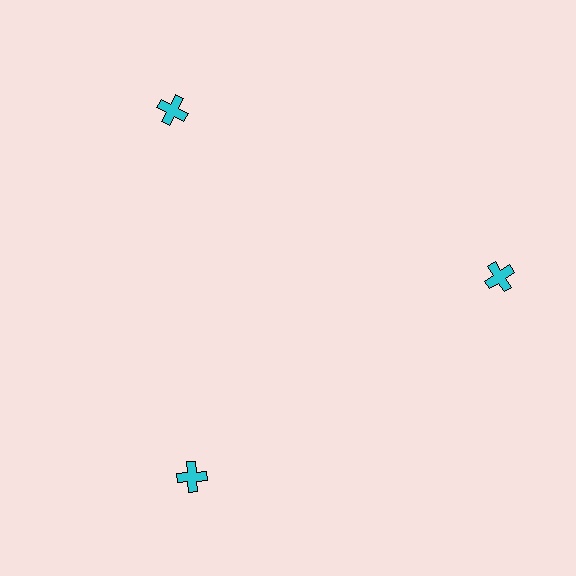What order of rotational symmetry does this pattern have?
This pattern has 3-fold rotational symmetry.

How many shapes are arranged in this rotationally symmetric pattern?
There are 3 shapes, arranged in 3 groups of 1.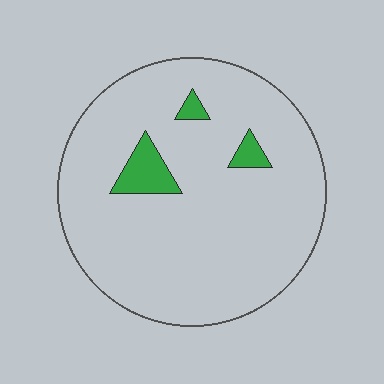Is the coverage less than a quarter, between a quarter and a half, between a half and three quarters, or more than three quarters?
Less than a quarter.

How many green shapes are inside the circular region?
3.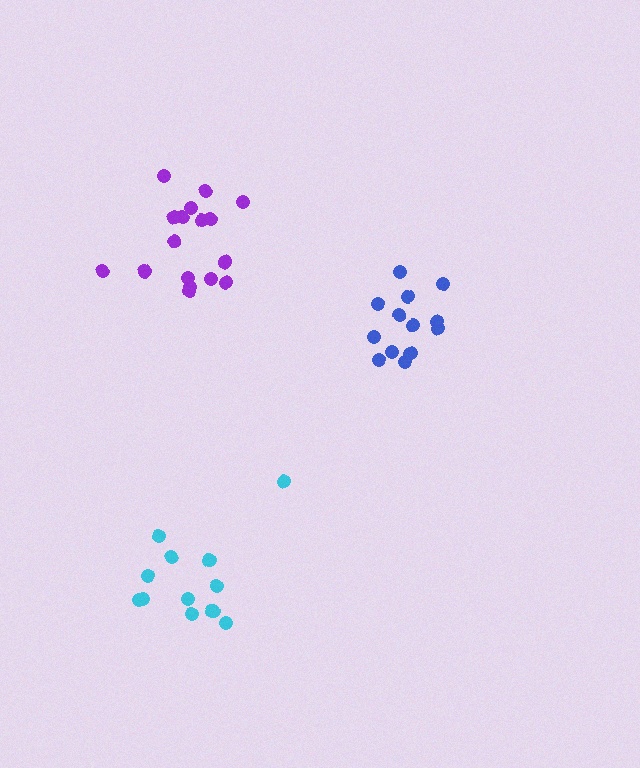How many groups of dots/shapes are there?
There are 3 groups.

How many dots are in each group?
Group 1: 17 dots, Group 2: 13 dots, Group 3: 13 dots (43 total).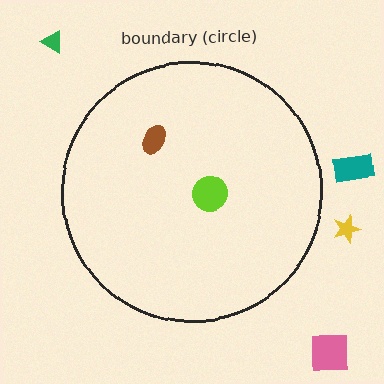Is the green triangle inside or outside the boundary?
Outside.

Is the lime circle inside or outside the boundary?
Inside.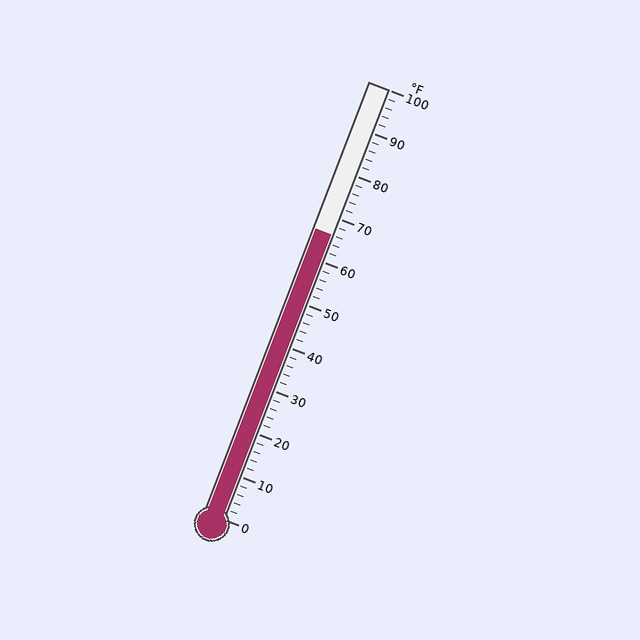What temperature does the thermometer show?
The thermometer shows approximately 66°F.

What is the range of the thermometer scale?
The thermometer scale ranges from 0°F to 100°F.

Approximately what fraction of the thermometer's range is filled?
The thermometer is filled to approximately 65% of its range.